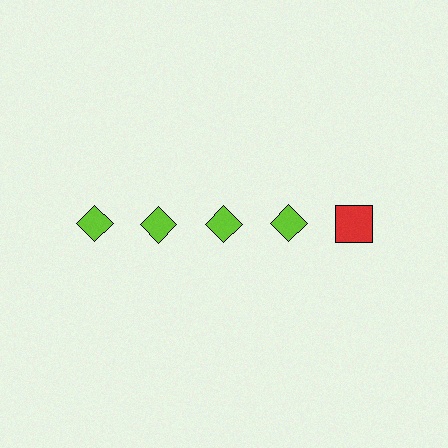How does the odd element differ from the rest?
It differs in both color (red instead of lime) and shape (square instead of diamond).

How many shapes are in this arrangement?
There are 5 shapes arranged in a grid pattern.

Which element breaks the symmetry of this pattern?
The red square in the top row, rightmost column breaks the symmetry. All other shapes are lime diamonds.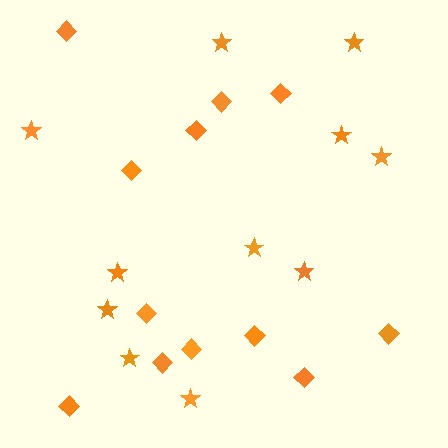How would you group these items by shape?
There are 2 groups: one group of diamonds (12) and one group of stars (11).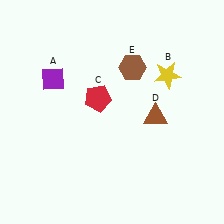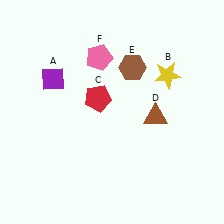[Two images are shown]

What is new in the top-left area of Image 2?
A pink pentagon (F) was added in the top-left area of Image 2.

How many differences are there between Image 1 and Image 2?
There is 1 difference between the two images.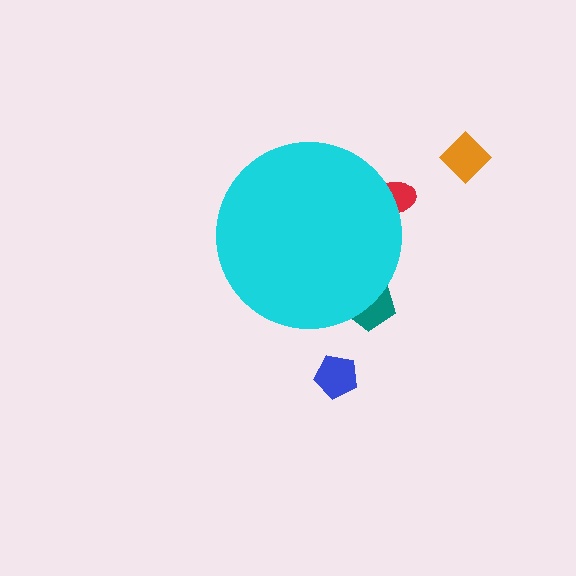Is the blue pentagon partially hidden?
No, the blue pentagon is fully visible.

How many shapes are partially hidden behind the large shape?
2 shapes are partially hidden.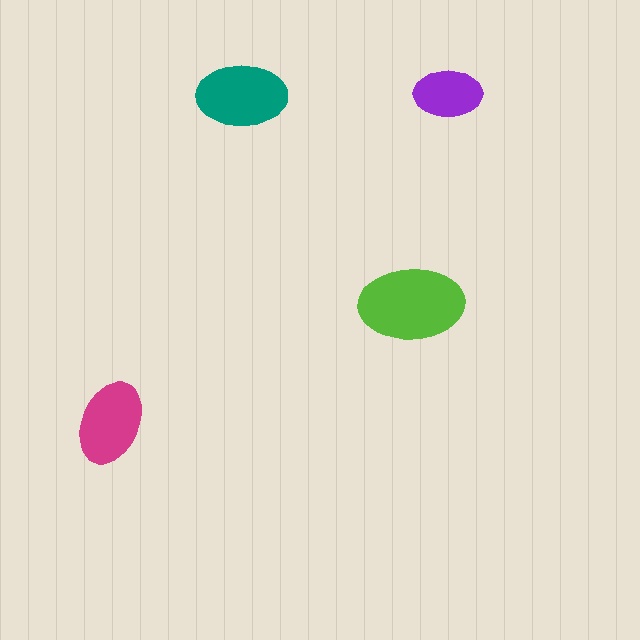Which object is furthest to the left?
The magenta ellipse is leftmost.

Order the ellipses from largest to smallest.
the lime one, the teal one, the magenta one, the purple one.